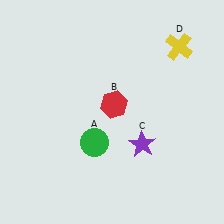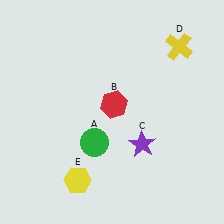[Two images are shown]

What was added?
A yellow hexagon (E) was added in Image 2.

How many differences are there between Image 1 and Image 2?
There is 1 difference between the two images.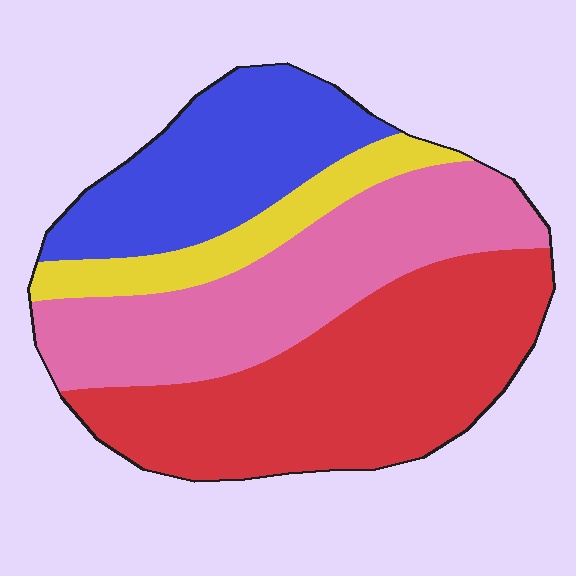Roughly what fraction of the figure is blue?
Blue takes up about one fifth (1/5) of the figure.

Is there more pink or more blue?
Pink.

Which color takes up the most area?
Red, at roughly 40%.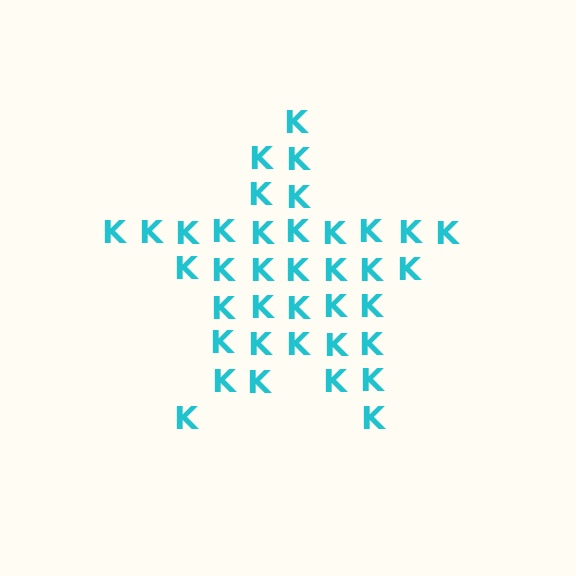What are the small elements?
The small elements are letter K's.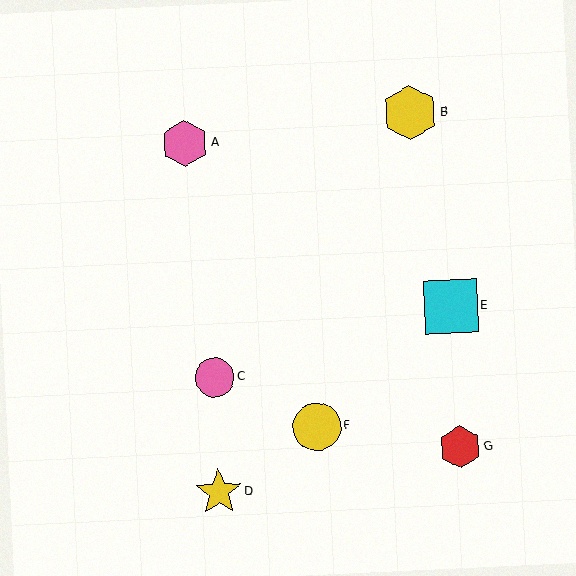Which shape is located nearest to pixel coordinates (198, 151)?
The pink hexagon (labeled A) at (185, 143) is nearest to that location.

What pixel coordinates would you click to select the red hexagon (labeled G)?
Click at (460, 447) to select the red hexagon G.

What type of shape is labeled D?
Shape D is a yellow star.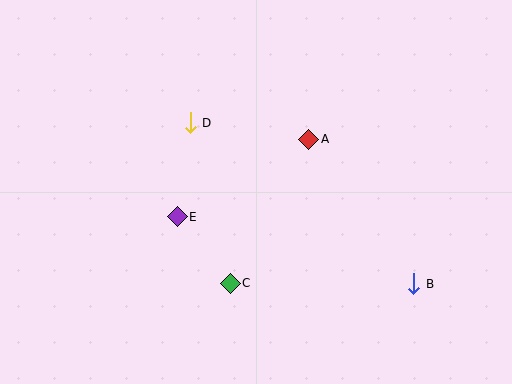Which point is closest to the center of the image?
Point A at (309, 139) is closest to the center.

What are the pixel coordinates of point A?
Point A is at (309, 139).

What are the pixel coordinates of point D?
Point D is at (190, 123).